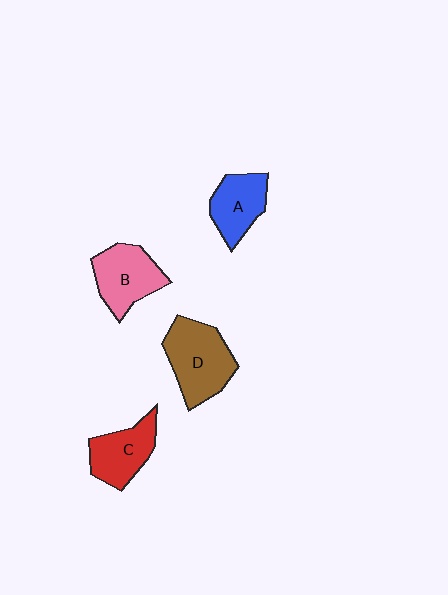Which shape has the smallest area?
Shape A (blue).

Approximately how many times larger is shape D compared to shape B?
Approximately 1.2 times.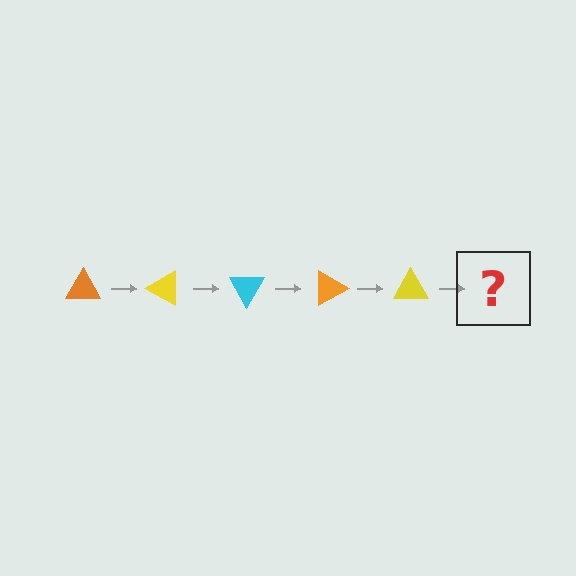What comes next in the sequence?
The next element should be a cyan triangle, rotated 150 degrees from the start.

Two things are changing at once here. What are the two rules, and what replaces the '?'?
The two rules are that it rotates 30 degrees each step and the color cycles through orange, yellow, and cyan. The '?' should be a cyan triangle, rotated 150 degrees from the start.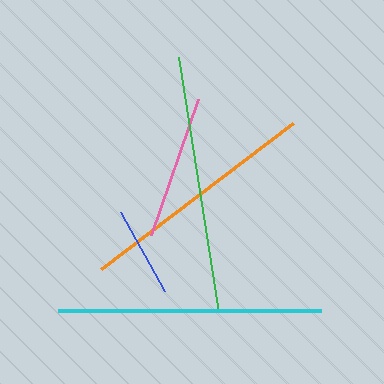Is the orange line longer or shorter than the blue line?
The orange line is longer than the blue line.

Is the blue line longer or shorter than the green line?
The green line is longer than the blue line.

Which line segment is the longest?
The cyan line is the longest at approximately 263 pixels.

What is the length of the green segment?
The green segment is approximately 259 pixels long.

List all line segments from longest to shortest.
From longest to shortest: cyan, green, orange, pink, blue.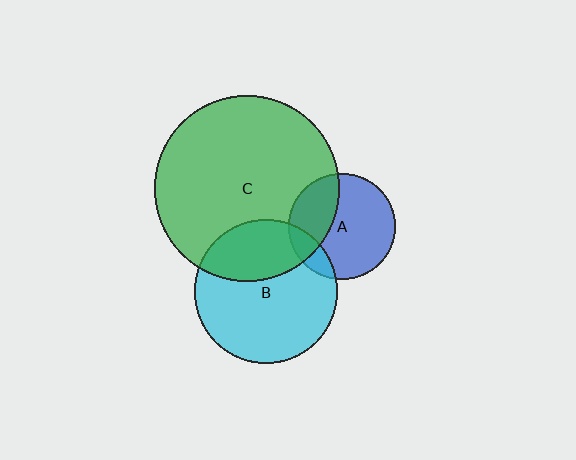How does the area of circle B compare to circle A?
Approximately 1.8 times.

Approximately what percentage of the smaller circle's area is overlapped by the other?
Approximately 30%.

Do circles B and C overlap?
Yes.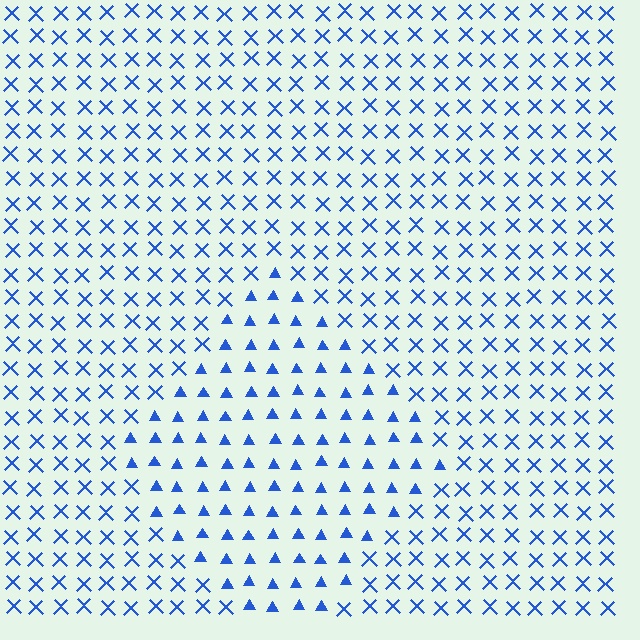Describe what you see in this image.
The image is filled with small blue elements arranged in a uniform grid. A diamond-shaped region contains triangles, while the surrounding area contains X marks. The boundary is defined purely by the change in element shape.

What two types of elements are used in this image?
The image uses triangles inside the diamond region and X marks outside it.